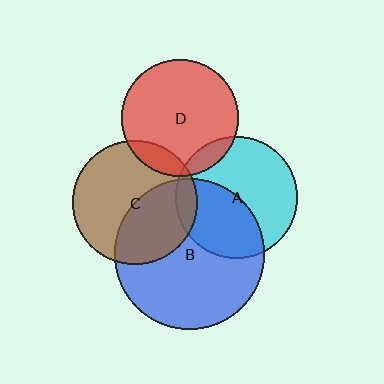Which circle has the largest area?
Circle B (blue).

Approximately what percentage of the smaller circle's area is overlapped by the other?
Approximately 45%.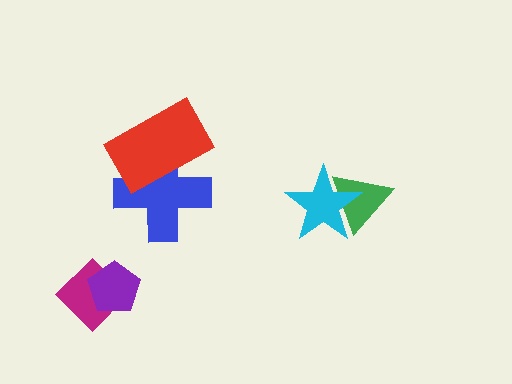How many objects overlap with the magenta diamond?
1 object overlaps with the magenta diamond.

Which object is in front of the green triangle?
The cyan star is in front of the green triangle.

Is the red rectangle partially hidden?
No, no other shape covers it.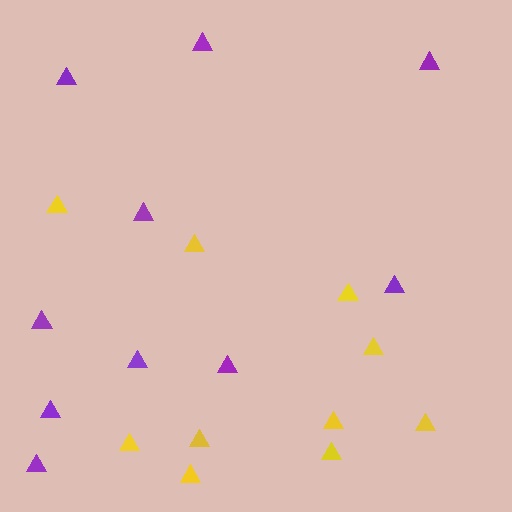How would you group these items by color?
There are 2 groups: one group of yellow triangles (10) and one group of purple triangles (10).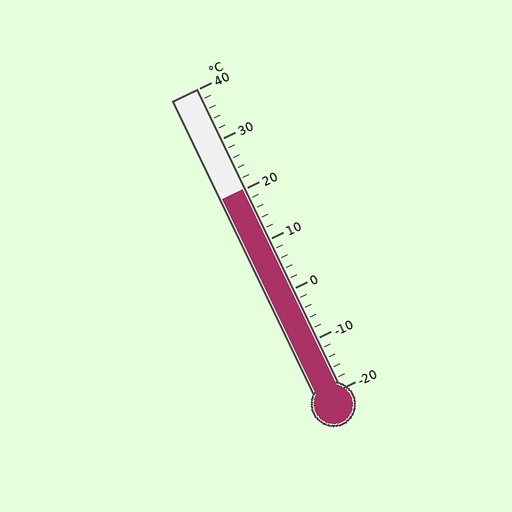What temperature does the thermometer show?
The thermometer shows approximately 20°C.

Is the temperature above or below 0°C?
The temperature is above 0°C.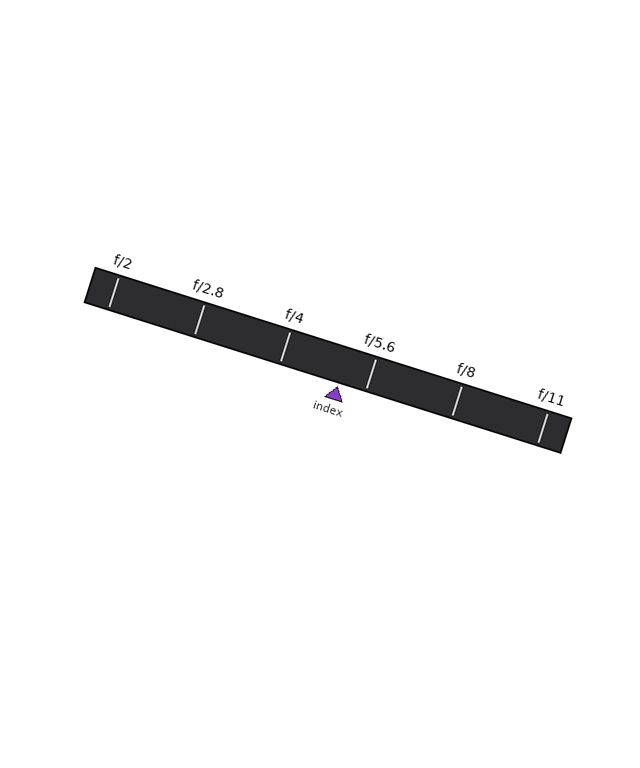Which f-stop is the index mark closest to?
The index mark is closest to f/5.6.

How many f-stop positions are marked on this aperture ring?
There are 6 f-stop positions marked.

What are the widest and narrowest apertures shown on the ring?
The widest aperture shown is f/2 and the narrowest is f/11.